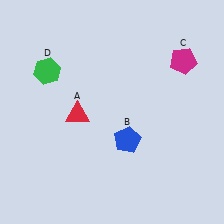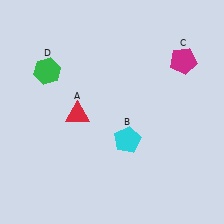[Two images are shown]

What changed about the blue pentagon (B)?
In Image 1, B is blue. In Image 2, it changed to cyan.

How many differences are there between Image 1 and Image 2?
There is 1 difference between the two images.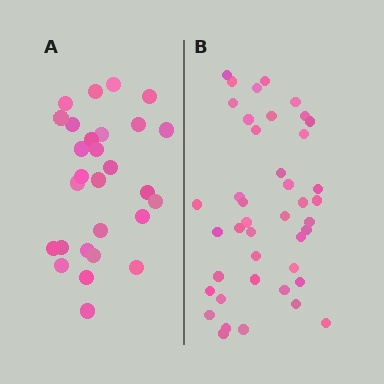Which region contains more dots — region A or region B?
Region B (the right region) has more dots.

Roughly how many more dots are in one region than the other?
Region B has approximately 15 more dots than region A.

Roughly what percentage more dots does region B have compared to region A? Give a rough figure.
About 50% more.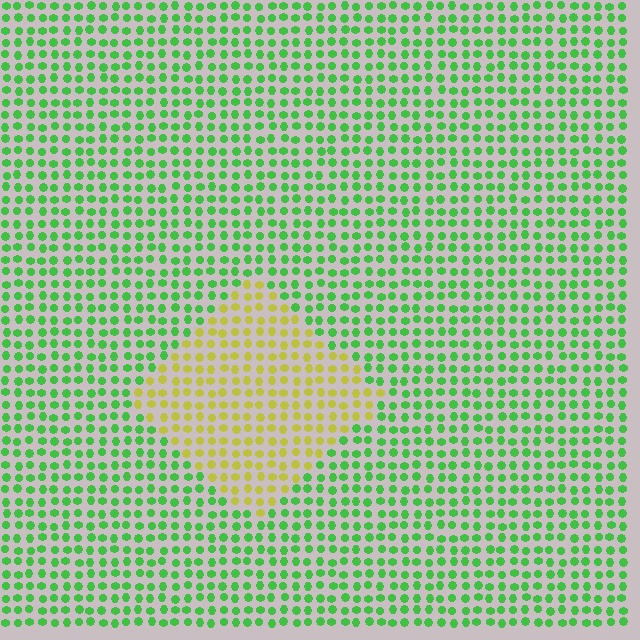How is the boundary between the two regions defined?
The boundary is defined purely by a slight shift in hue (about 60 degrees). Spacing, size, and orientation are identical on both sides.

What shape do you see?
I see a diamond.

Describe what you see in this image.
The image is filled with small green elements in a uniform arrangement. A diamond-shaped region is visible where the elements are tinted to a slightly different hue, forming a subtle color boundary.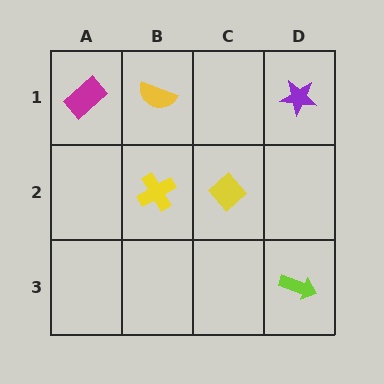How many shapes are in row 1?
3 shapes.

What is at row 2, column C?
A yellow diamond.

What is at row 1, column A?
A magenta rectangle.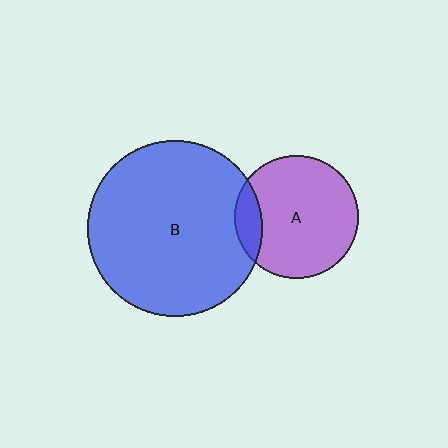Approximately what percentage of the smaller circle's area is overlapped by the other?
Approximately 15%.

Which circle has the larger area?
Circle B (blue).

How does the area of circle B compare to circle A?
Approximately 2.0 times.